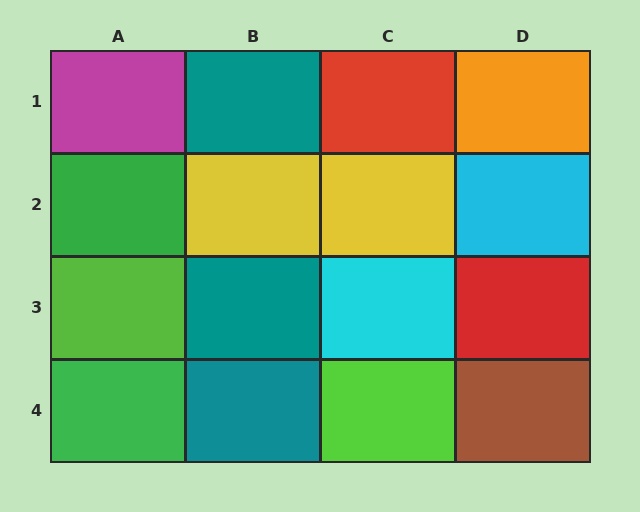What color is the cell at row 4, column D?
Brown.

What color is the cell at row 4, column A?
Green.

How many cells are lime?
2 cells are lime.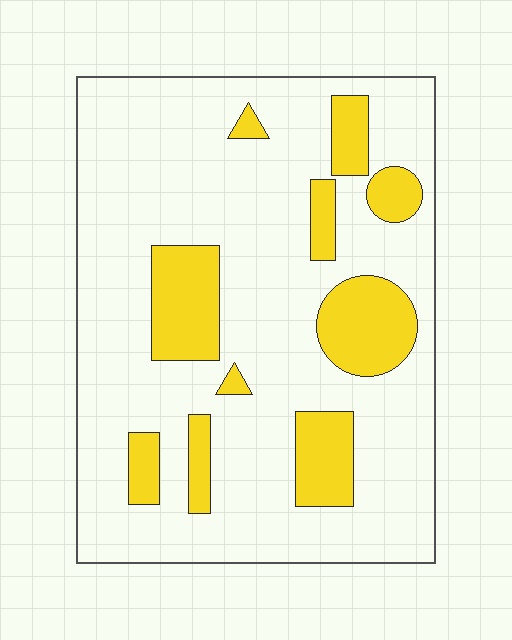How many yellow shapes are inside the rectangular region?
10.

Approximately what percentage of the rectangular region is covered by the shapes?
Approximately 20%.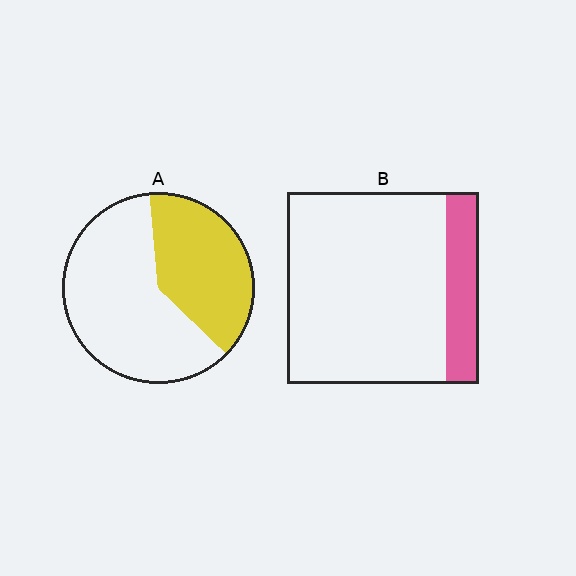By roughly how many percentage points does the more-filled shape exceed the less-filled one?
By roughly 20 percentage points (A over B).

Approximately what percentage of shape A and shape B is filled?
A is approximately 40% and B is approximately 15%.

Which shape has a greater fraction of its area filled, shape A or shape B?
Shape A.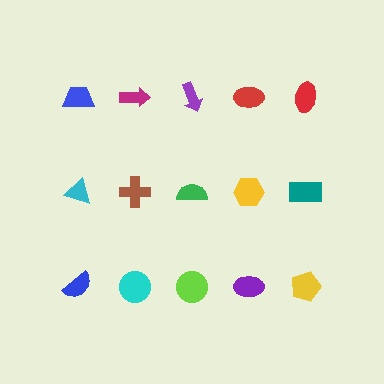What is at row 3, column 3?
A lime circle.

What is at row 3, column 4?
A purple ellipse.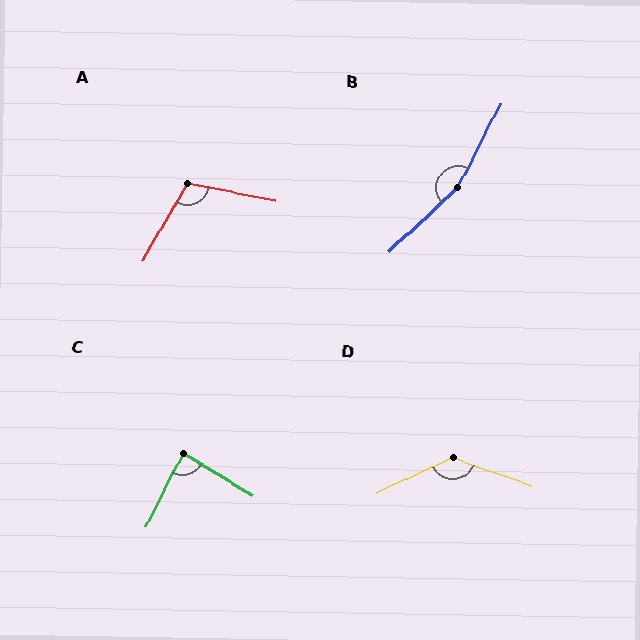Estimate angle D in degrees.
Approximately 135 degrees.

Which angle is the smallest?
C, at approximately 85 degrees.